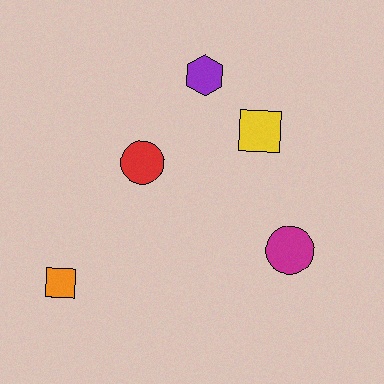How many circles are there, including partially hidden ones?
There are 2 circles.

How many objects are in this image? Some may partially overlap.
There are 5 objects.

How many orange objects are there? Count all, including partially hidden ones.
There is 1 orange object.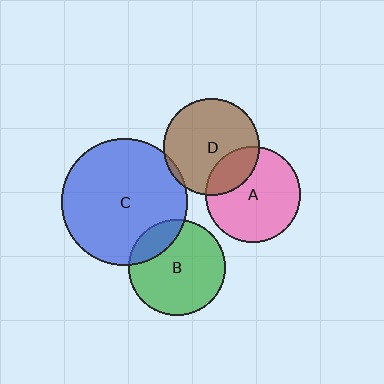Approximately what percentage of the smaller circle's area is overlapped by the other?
Approximately 5%.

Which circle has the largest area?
Circle C (blue).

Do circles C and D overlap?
Yes.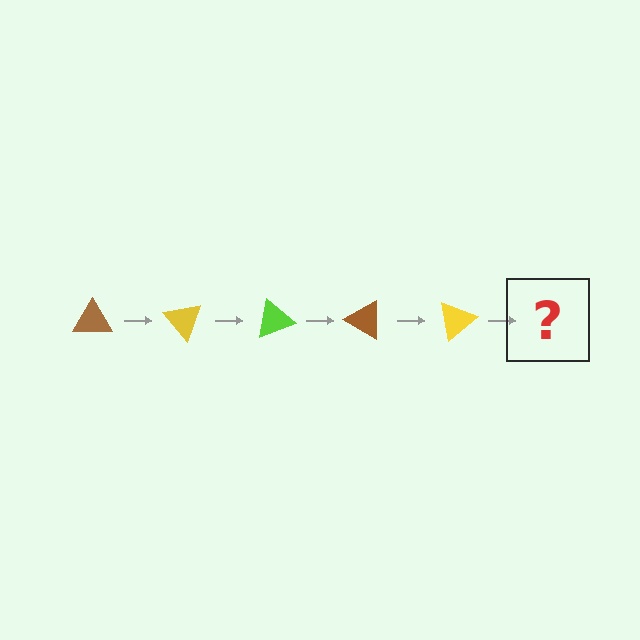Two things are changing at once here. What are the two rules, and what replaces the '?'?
The two rules are that it rotates 50 degrees each step and the color cycles through brown, yellow, and lime. The '?' should be a lime triangle, rotated 250 degrees from the start.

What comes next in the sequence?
The next element should be a lime triangle, rotated 250 degrees from the start.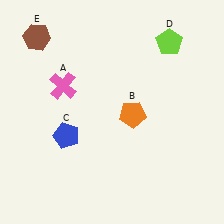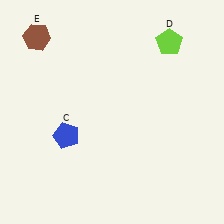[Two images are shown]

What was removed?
The orange pentagon (B), the pink cross (A) were removed in Image 2.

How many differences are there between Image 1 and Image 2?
There are 2 differences between the two images.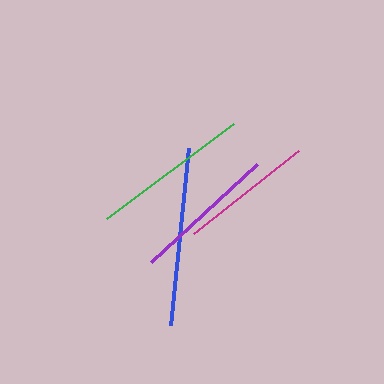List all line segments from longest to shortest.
From longest to shortest: blue, green, purple, magenta.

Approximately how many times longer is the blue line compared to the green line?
The blue line is approximately 1.1 times the length of the green line.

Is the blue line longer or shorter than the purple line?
The blue line is longer than the purple line.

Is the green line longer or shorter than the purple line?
The green line is longer than the purple line.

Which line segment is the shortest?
The magenta line is the shortest at approximately 133 pixels.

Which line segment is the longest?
The blue line is the longest at approximately 178 pixels.